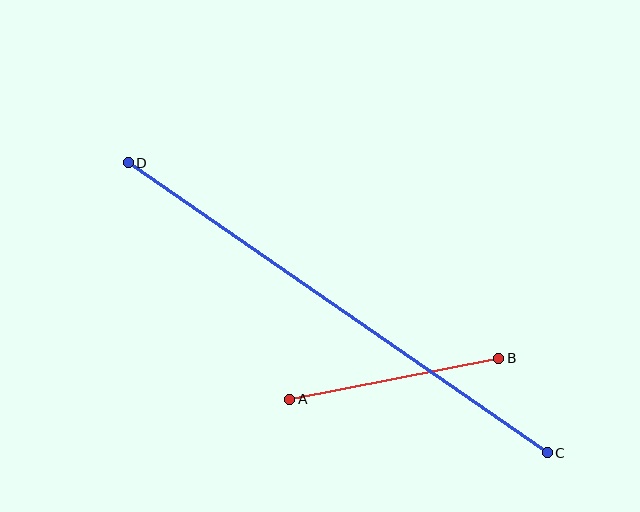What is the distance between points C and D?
The distance is approximately 509 pixels.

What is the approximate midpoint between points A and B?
The midpoint is at approximately (394, 379) pixels.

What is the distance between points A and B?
The distance is approximately 213 pixels.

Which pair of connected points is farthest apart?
Points C and D are farthest apart.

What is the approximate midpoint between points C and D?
The midpoint is at approximately (338, 308) pixels.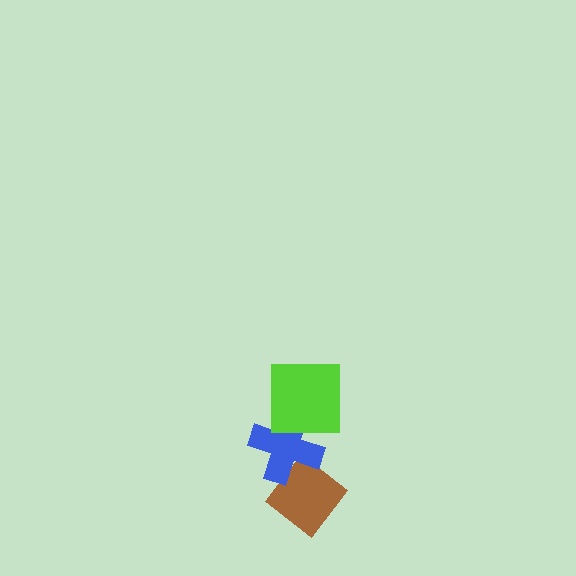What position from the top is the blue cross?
The blue cross is 2nd from the top.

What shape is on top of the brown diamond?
The blue cross is on top of the brown diamond.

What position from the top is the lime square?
The lime square is 1st from the top.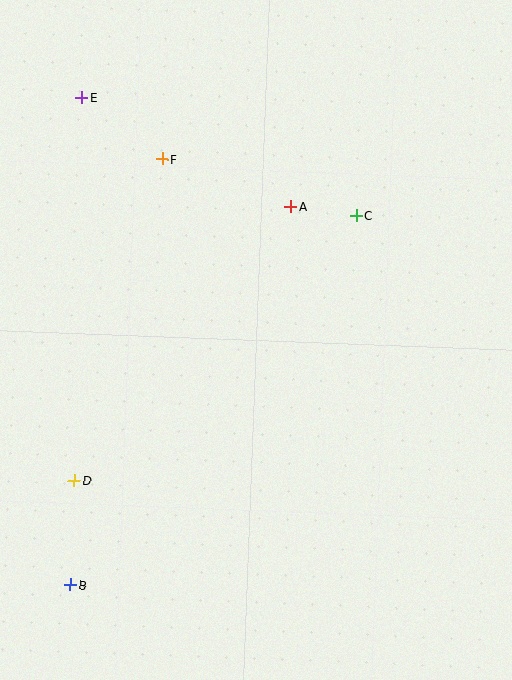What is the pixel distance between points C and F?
The distance between C and F is 202 pixels.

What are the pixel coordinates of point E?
Point E is at (82, 97).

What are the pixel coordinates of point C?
Point C is at (356, 215).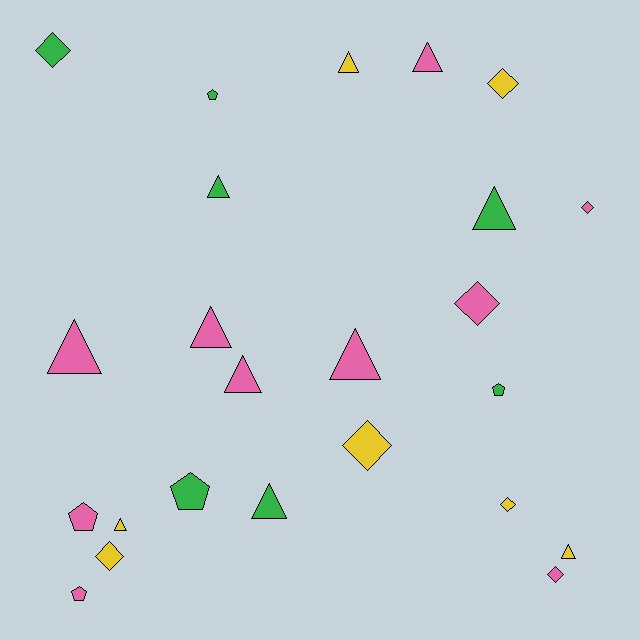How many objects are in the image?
There are 24 objects.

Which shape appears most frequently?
Triangle, with 11 objects.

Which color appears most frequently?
Pink, with 10 objects.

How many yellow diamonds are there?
There are 4 yellow diamonds.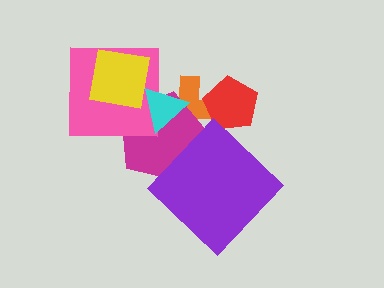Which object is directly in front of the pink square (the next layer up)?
The cyan triangle is directly in front of the pink square.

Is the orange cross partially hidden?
Yes, it is partially covered by another shape.